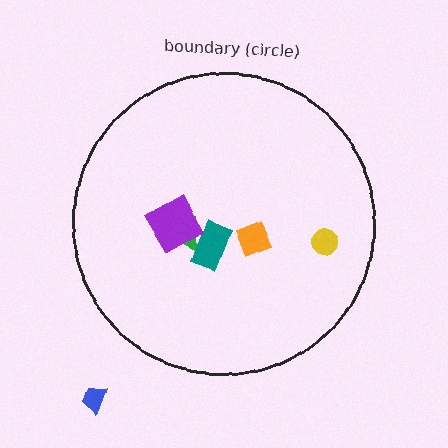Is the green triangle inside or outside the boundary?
Inside.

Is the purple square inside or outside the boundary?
Inside.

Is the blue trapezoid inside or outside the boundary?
Outside.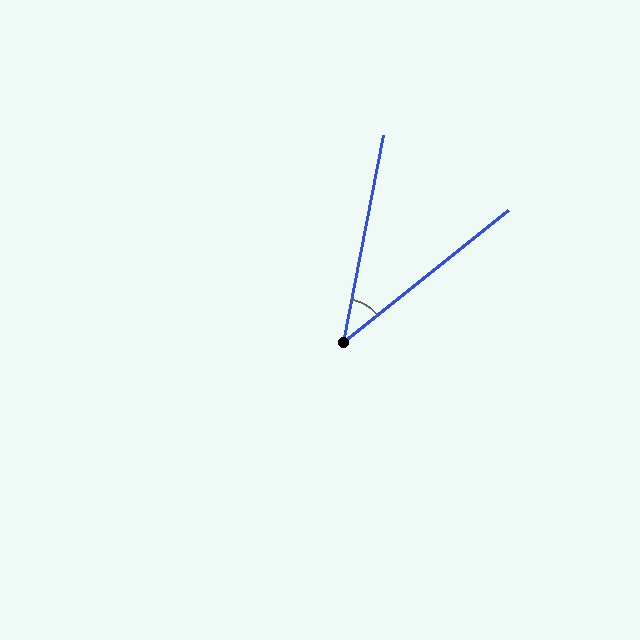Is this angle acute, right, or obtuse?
It is acute.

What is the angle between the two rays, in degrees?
Approximately 41 degrees.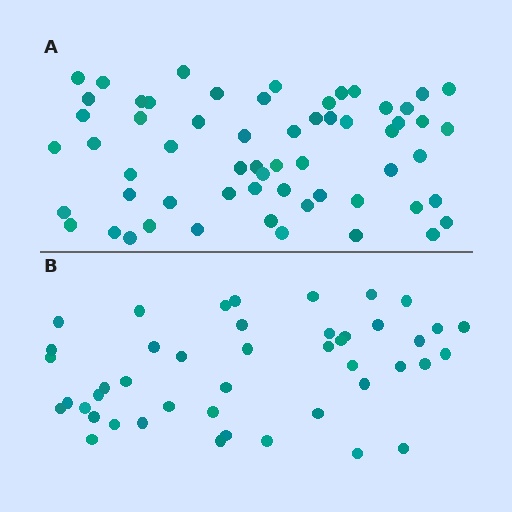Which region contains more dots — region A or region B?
Region A (the top region) has more dots.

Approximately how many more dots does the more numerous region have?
Region A has approximately 15 more dots than region B.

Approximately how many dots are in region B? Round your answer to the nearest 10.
About 40 dots. (The exact count is 45, which rounds to 40.)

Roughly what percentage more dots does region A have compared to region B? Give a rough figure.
About 35% more.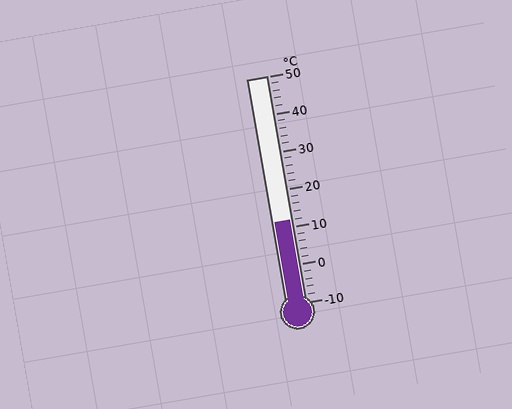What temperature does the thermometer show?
The thermometer shows approximately 12°C.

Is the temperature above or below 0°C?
The temperature is above 0°C.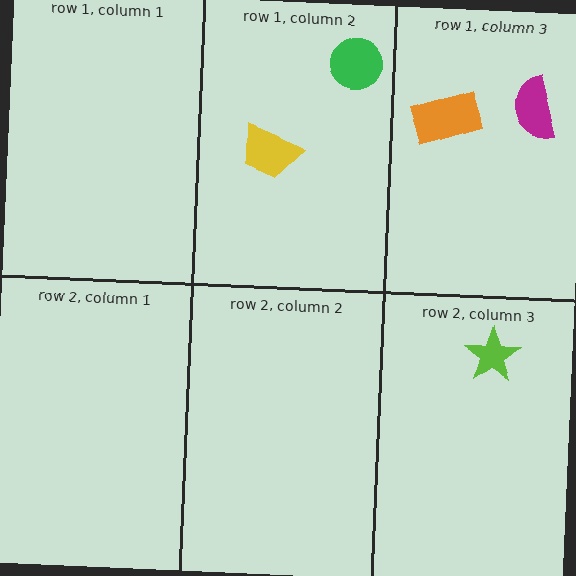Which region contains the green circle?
The row 1, column 2 region.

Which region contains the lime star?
The row 2, column 3 region.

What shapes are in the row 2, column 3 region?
The lime star.